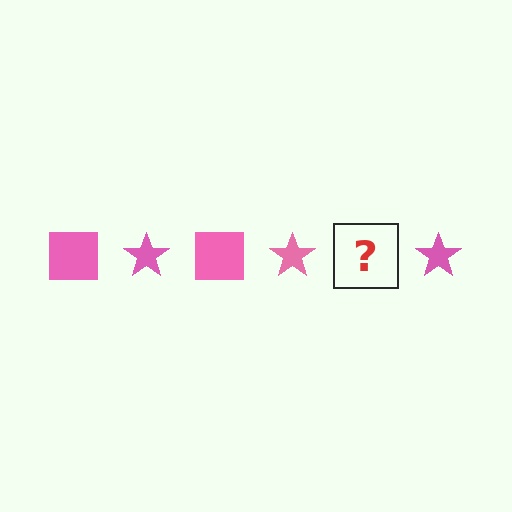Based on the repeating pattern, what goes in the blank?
The blank should be a pink square.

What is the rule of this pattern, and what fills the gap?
The rule is that the pattern cycles through square, star shapes in pink. The gap should be filled with a pink square.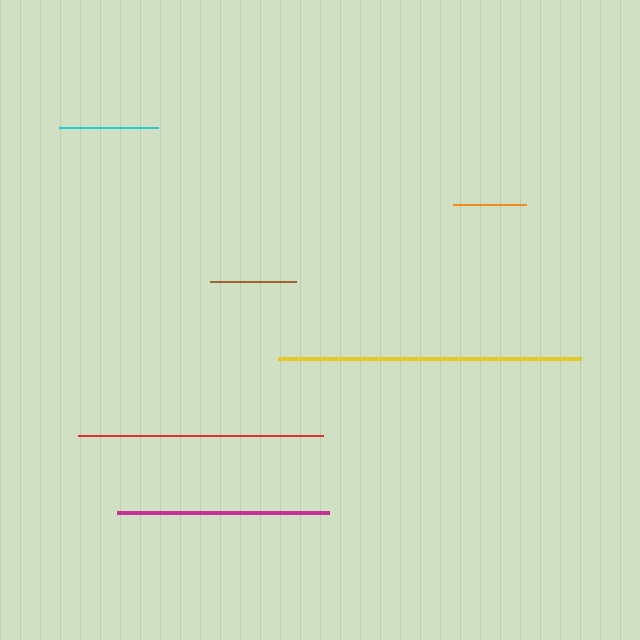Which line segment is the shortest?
The orange line is the shortest at approximately 73 pixels.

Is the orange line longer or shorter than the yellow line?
The yellow line is longer than the orange line.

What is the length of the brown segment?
The brown segment is approximately 86 pixels long.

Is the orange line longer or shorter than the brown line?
The brown line is longer than the orange line.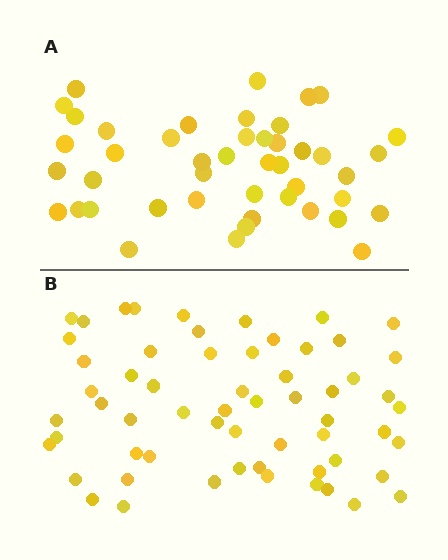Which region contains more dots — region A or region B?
Region B (the bottom region) has more dots.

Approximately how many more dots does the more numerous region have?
Region B has approximately 15 more dots than region A.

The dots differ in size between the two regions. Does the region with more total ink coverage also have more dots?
No. Region A has more total ink coverage because its dots are larger, but region B actually contains more individual dots. Total area can be misleading — the number of items is what matters here.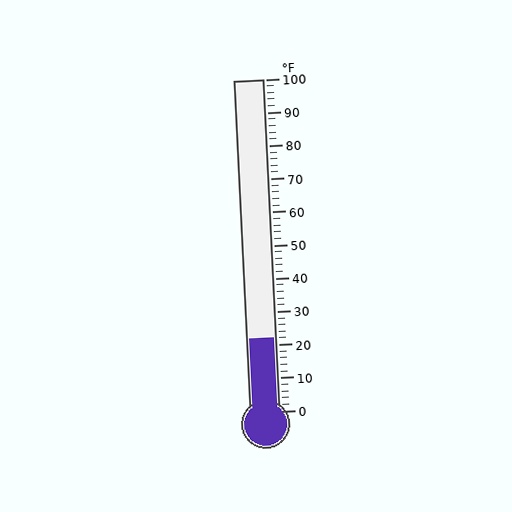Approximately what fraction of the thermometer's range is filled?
The thermometer is filled to approximately 20% of its range.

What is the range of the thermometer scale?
The thermometer scale ranges from 0°F to 100°F.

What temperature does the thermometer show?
The thermometer shows approximately 22°F.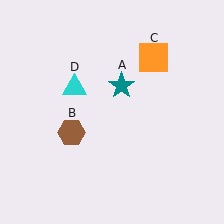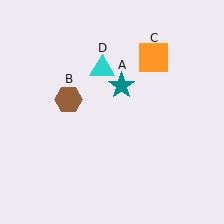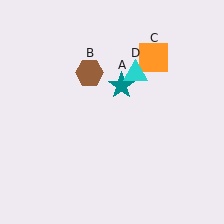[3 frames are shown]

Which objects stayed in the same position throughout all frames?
Teal star (object A) and orange square (object C) remained stationary.